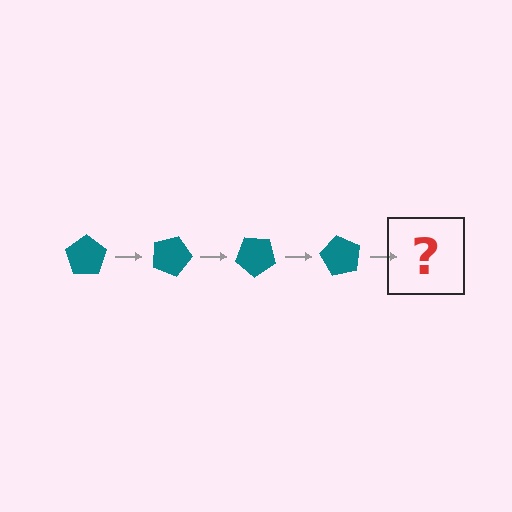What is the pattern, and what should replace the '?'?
The pattern is that the pentagon rotates 20 degrees each step. The '?' should be a teal pentagon rotated 80 degrees.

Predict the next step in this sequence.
The next step is a teal pentagon rotated 80 degrees.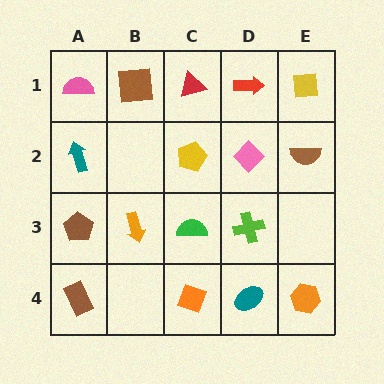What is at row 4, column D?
A teal ellipse.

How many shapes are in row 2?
4 shapes.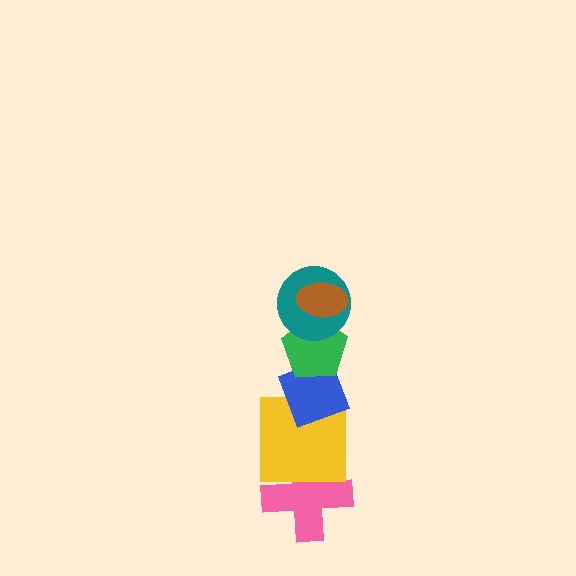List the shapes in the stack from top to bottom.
From top to bottom: the brown ellipse, the teal circle, the green pentagon, the blue diamond, the yellow square, the pink cross.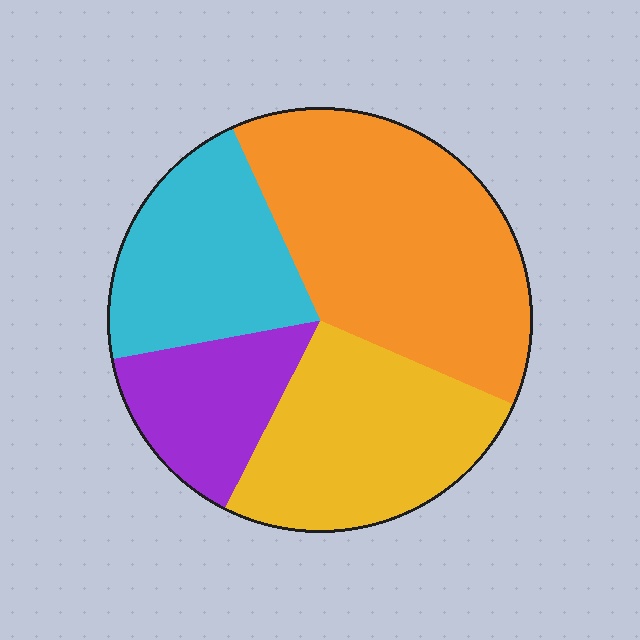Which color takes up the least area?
Purple, at roughly 15%.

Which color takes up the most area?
Orange, at roughly 40%.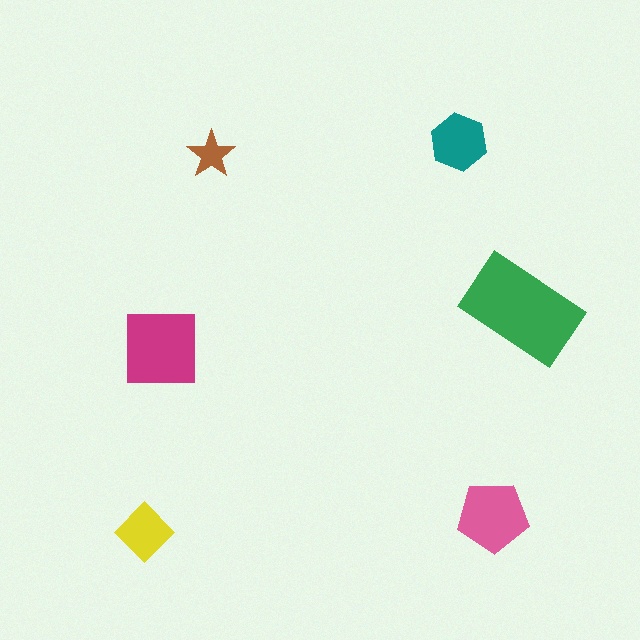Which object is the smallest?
The brown star.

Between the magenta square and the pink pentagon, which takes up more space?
The magenta square.